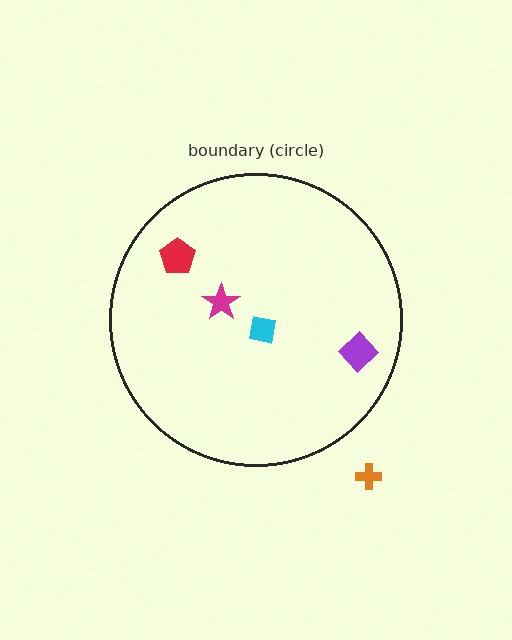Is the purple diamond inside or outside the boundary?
Inside.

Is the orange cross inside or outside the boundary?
Outside.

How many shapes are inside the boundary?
4 inside, 1 outside.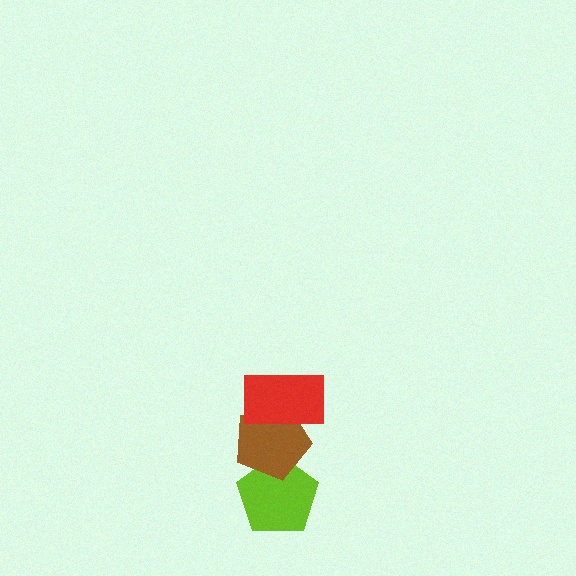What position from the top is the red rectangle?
The red rectangle is 1st from the top.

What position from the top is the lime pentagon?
The lime pentagon is 3rd from the top.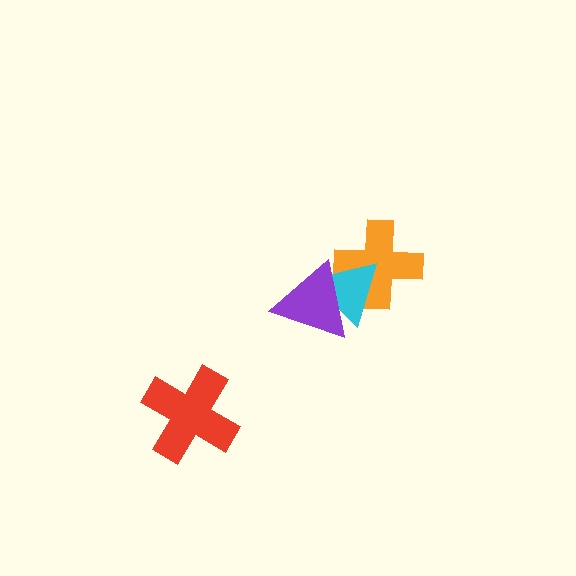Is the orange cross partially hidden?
Yes, it is partially covered by another shape.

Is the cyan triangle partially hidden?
Yes, it is partially covered by another shape.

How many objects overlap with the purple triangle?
2 objects overlap with the purple triangle.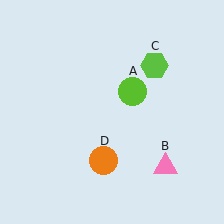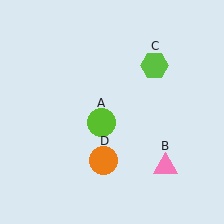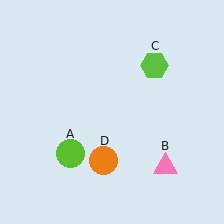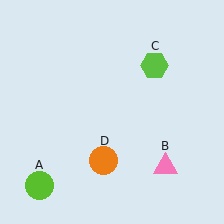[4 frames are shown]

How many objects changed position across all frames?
1 object changed position: lime circle (object A).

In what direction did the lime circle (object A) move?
The lime circle (object A) moved down and to the left.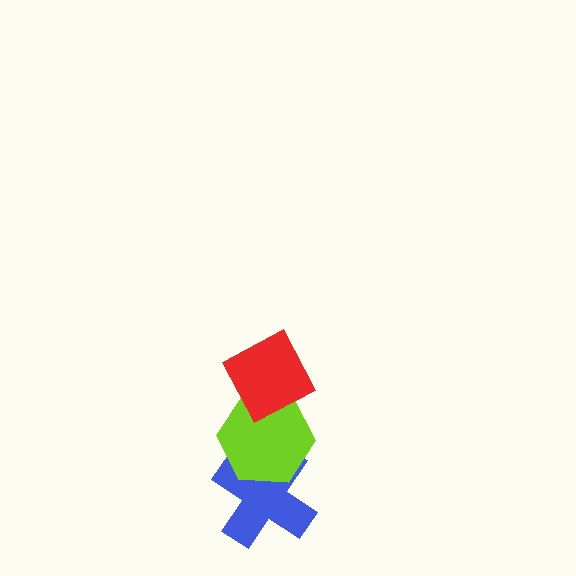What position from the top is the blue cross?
The blue cross is 3rd from the top.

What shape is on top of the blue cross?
The lime hexagon is on top of the blue cross.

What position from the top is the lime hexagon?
The lime hexagon is 2nd from the top.